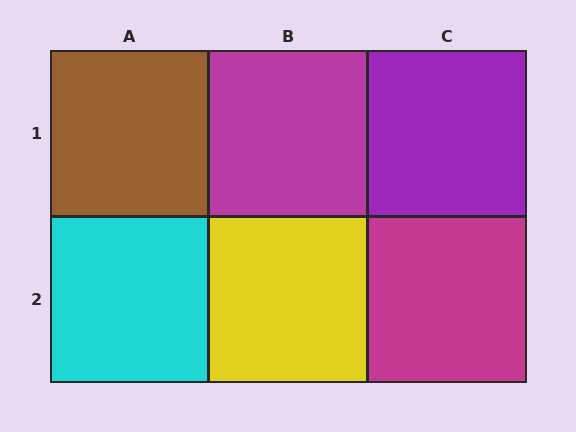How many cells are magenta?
2 cells are magenta.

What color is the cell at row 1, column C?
Purple.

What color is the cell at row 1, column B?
Magenta.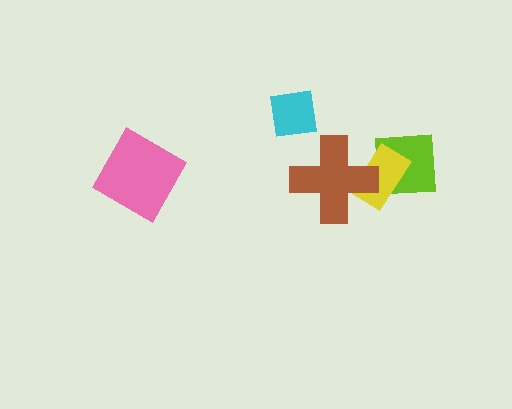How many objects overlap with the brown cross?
2 objects overlap with the brown cross.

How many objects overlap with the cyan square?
0 objects overlap with the cyan square.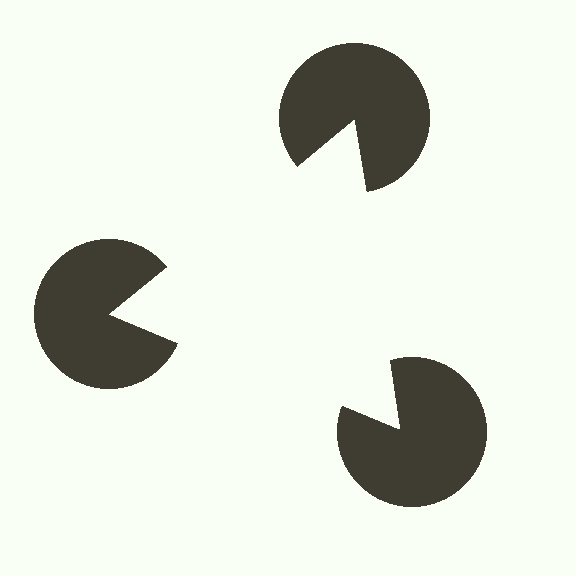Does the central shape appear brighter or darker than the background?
It typically appears slightly brighter than the background, even though no actual brightness change is drawn.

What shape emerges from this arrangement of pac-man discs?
An illusory triangle — its edges are inferred from the aligned wedge cuts in the pac-man discs, not physically drawn.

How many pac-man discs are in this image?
There are 3 — one at each vertex of the illusory triangle.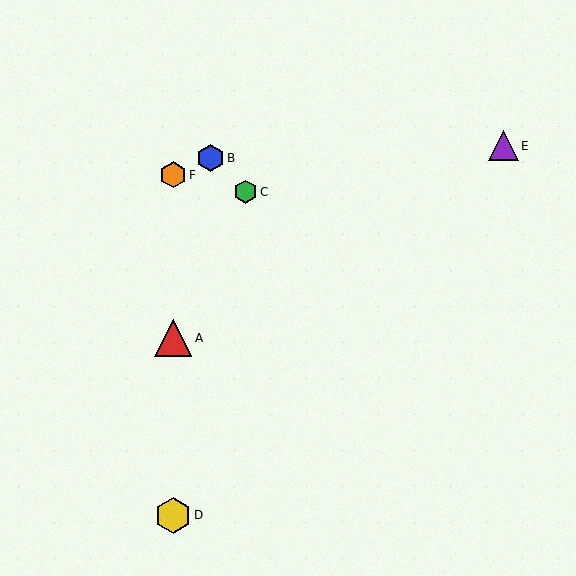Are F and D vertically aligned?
Yes, both are at x≈173.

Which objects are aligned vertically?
Objects A, D, F are aligned vertically.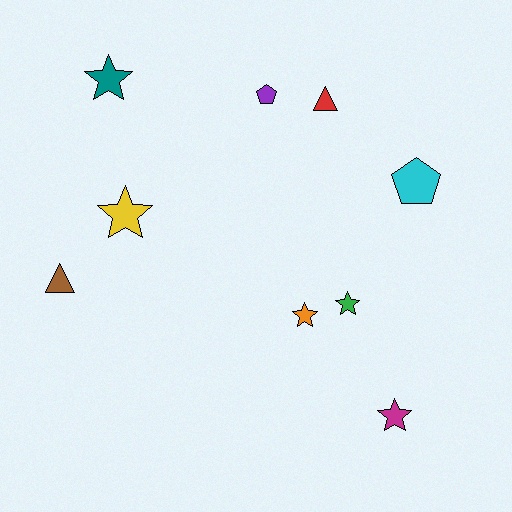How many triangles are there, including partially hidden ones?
There are 2 triangles.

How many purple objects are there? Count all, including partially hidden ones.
There is 1 purple object.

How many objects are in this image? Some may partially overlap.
There are 9 objects.